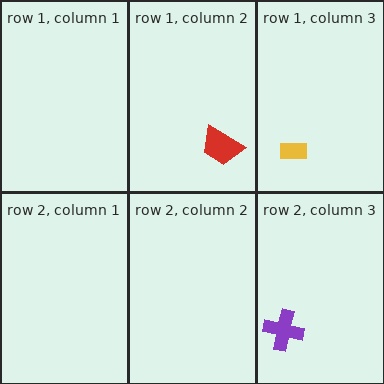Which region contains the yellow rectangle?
The row 1, column 3 region.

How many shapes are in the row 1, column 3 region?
1.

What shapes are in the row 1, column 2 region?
The red trapezoid.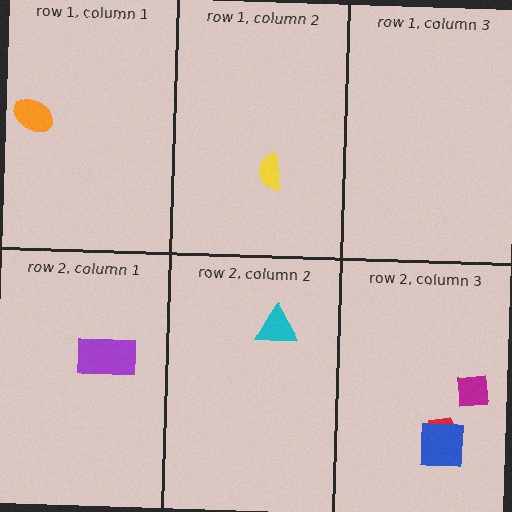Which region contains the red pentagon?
The row 2, column 3 region.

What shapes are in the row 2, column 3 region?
The magenta square, the red pentagon, the blue square.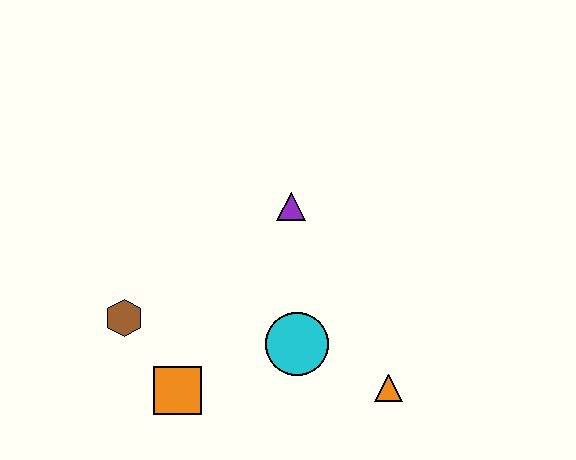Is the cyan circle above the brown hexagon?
No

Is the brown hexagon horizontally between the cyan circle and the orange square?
No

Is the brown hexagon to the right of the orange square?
No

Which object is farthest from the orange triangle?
The brown hexagon is farthest from the orange triangle.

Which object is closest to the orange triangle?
The cyan circle is closest to the orange triangle.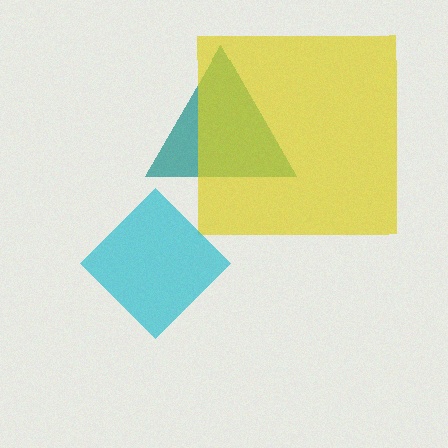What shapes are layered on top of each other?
The layered shapes are: a teal triangle, a yellow square, a cyan diamond.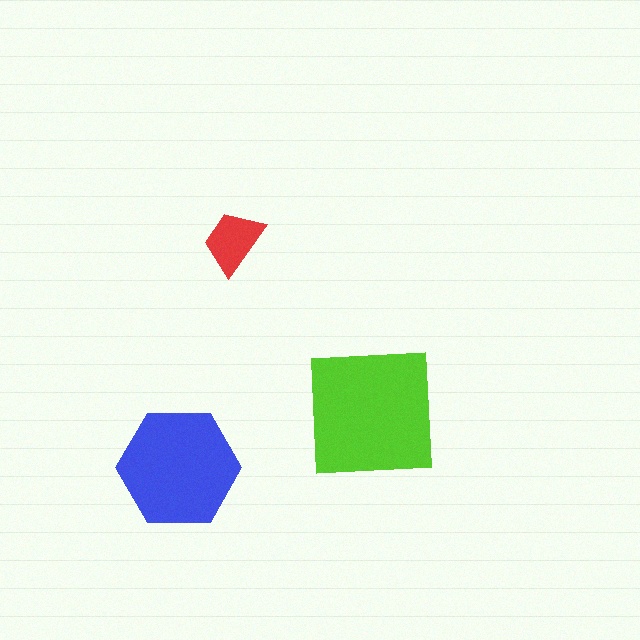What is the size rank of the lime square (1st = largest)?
1st.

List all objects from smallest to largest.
The red trapezoid, the blue hexagon, the lime square.